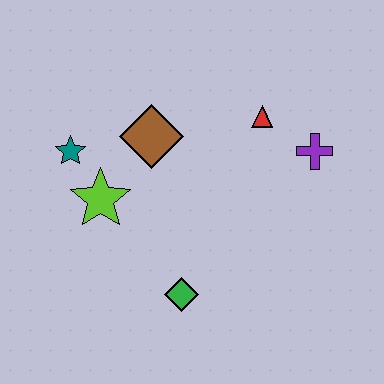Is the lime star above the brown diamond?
No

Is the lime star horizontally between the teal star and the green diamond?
Yes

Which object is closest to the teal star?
The lime star is closest to the teal star.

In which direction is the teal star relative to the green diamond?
The teal star is above the green diamond.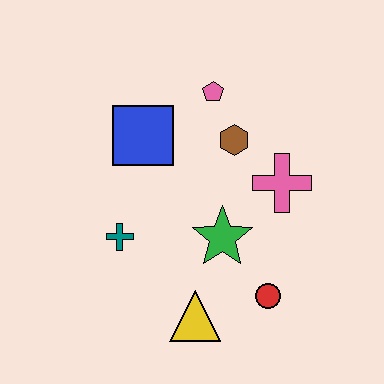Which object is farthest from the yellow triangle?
The pink pentagon is farthest from the yellow triangle.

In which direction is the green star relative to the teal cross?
The green star is to the right of the teal cross.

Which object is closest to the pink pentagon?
The brown hexagon is closest to the pink pentagon.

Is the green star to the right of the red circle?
No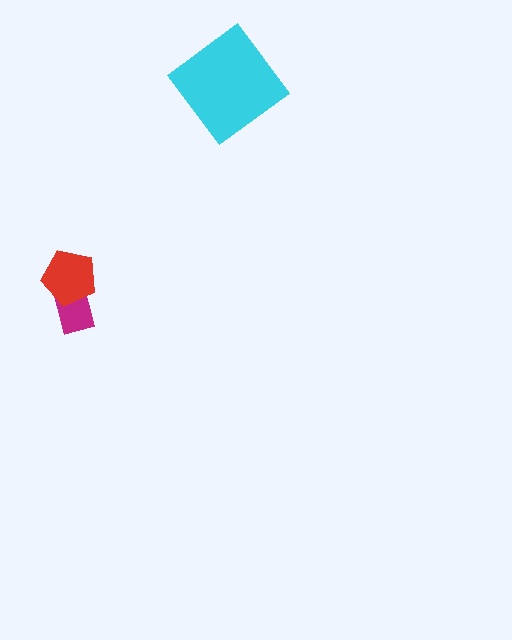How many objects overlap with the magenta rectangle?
1 object overlaps with the magenta rectangle.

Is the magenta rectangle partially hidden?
Yes, it is partially covered by another shape.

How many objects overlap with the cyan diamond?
0 objects overlap with the cyan diamond.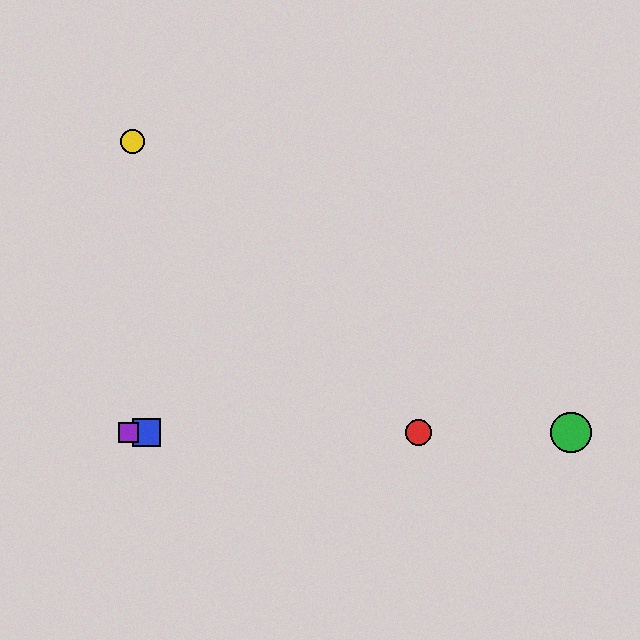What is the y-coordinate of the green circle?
The green circle is at y≈432.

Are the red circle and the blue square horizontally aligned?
Yes, both are at y≈432.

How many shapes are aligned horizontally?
4 shapes (the red circle, the blue square, the green circle, the purple square) are aligned horizontally.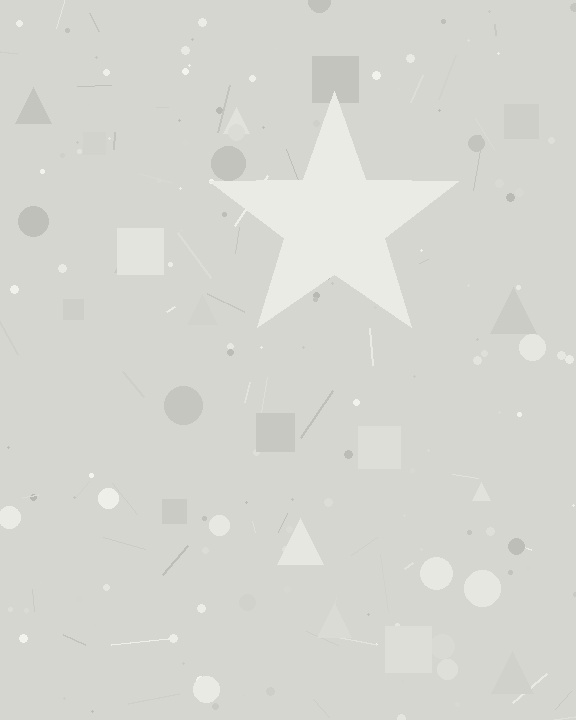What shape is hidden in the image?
A star is hidden in the image.